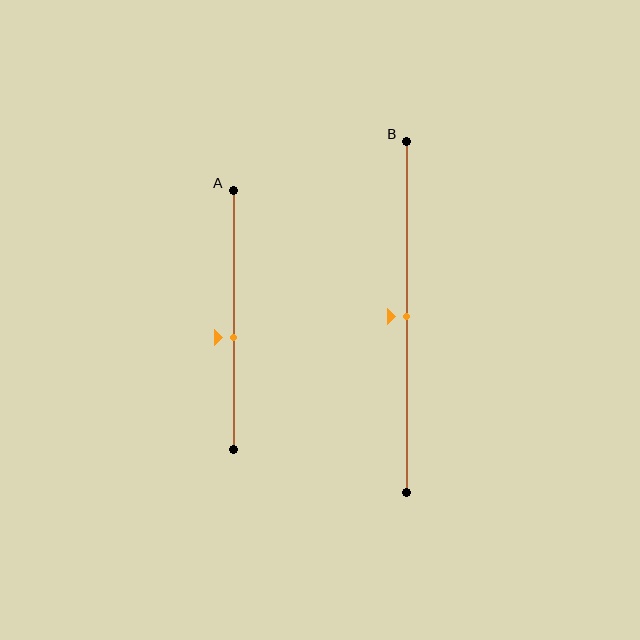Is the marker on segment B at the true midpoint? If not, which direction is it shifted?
Yes, the marker on segment B is at the true midpoint.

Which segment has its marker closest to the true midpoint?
Segment B has its marker closest to the true midpoint.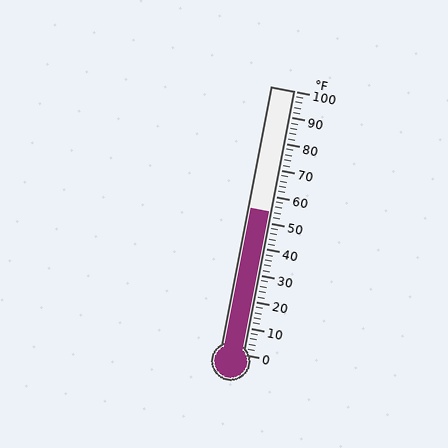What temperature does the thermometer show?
The thermometer shows approximately 54°F.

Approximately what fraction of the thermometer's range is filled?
The thermometer is filled to approximately 55% of its range.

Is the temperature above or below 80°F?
The temperature is below 80°F.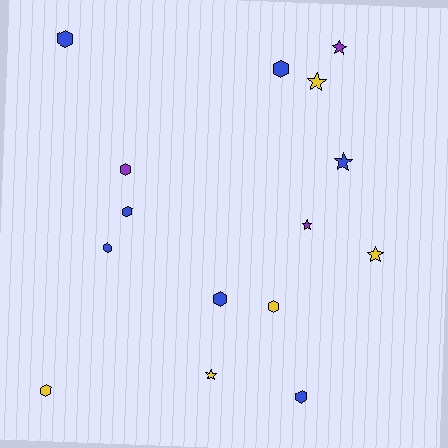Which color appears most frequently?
Blue, with 7 objects.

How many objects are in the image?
There are 15 objects.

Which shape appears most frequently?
Hexagon, with 9 objects.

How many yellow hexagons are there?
There are 2 yellow hexagons.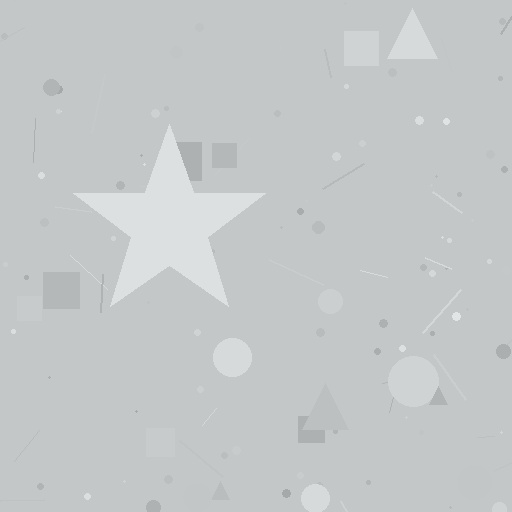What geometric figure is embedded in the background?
A star is embedded in the background.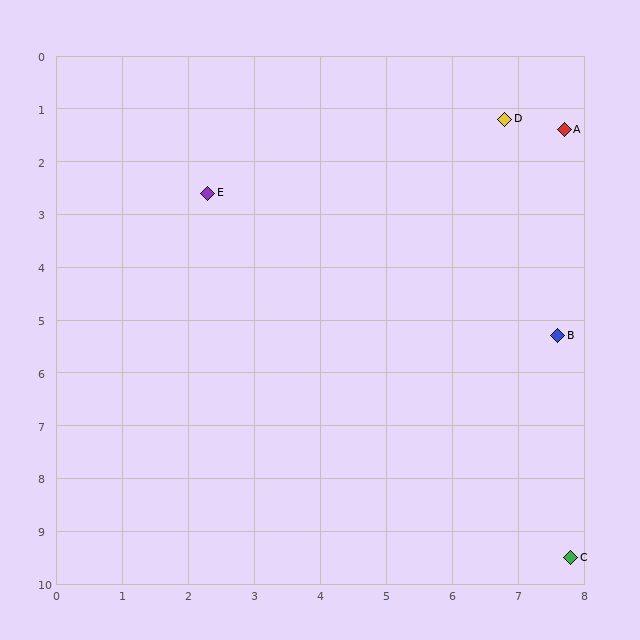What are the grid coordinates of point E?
Point E is at approximately (2.3, 2.6).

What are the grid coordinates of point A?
Point A is at approximately (7.7, 1.4).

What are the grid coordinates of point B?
Point B is at approximately (7.6, 5.3).